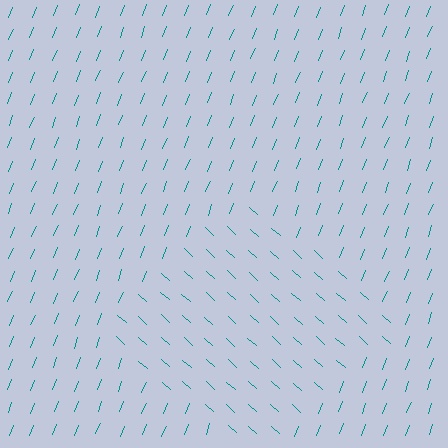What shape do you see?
I see a diamond.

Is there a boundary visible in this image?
Yes, there is a texture boundary formed by a change in line orientation.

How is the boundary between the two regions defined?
The boundary is defined purely by a change in line orientation (approximately 69 degrees difference). All lines are the same color and thickness.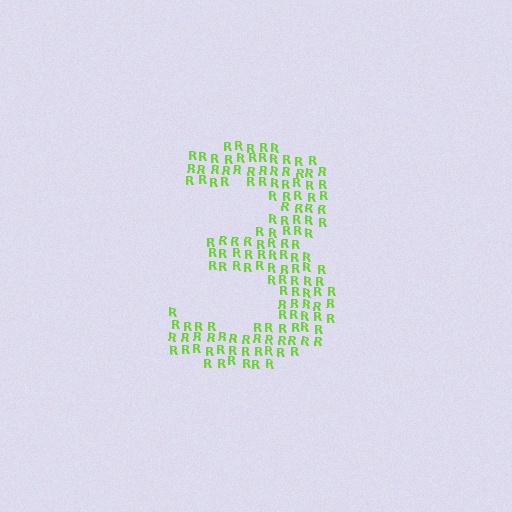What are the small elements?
The small elements are letter R's.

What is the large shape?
The large shape is the digit 3.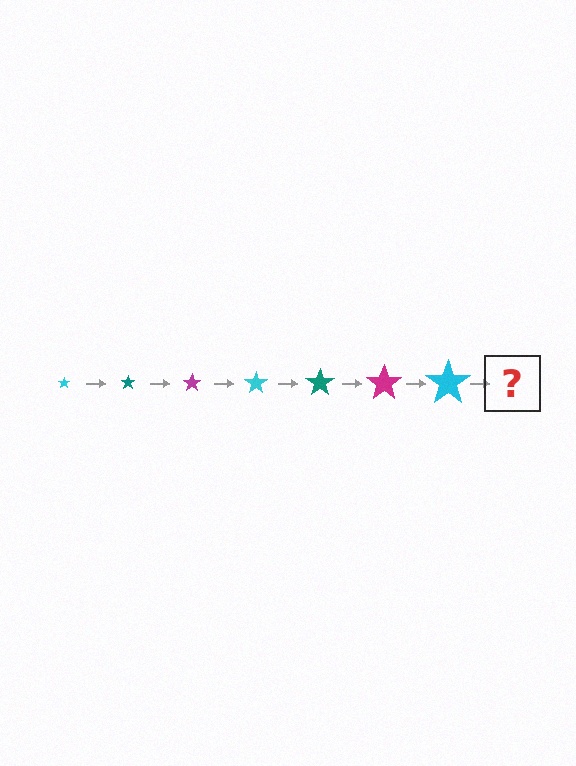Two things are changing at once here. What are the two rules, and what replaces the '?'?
The two rules are that the star grows larger each step and the color cycles through cyan, teal, and magenta. The '?' should be a teal star, larger than the previous one.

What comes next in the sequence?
The next element should be a teal star, larger than the previous one.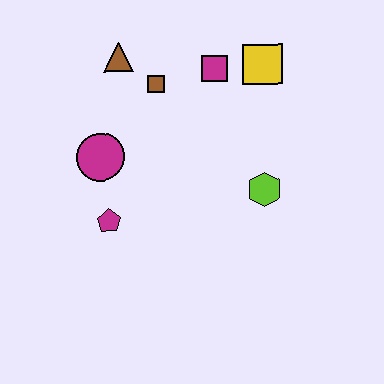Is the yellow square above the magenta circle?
Yes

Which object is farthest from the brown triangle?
The lime hexagon is farthest from the brown triangle.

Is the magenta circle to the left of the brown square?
Yes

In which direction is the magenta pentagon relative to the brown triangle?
The magenta pentagon is below the brown triangle.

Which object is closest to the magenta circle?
The magenta pentagon is closest to the magenta circle.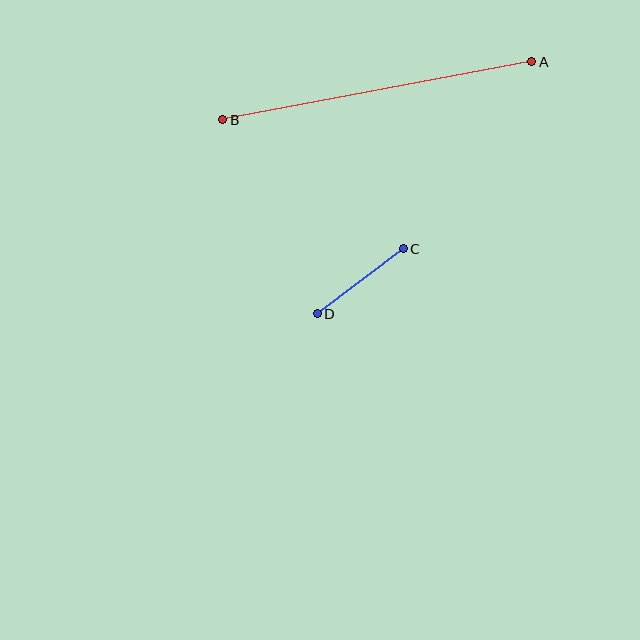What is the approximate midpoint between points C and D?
The midpoint is at approximately (360, 281) pixels.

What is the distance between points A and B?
The distance is approximately 314 pixels.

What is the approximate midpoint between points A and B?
The midpoint is at approximately (377, 91) pixels.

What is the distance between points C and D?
The distance is approximately 108 pixels.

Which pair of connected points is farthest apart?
Points A and B are farthest apart.